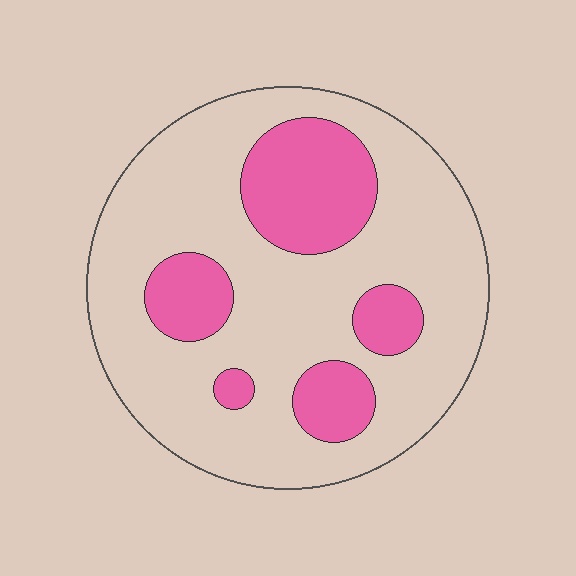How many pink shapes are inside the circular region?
5.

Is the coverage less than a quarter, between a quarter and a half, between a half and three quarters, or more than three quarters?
Between a quarter and a half.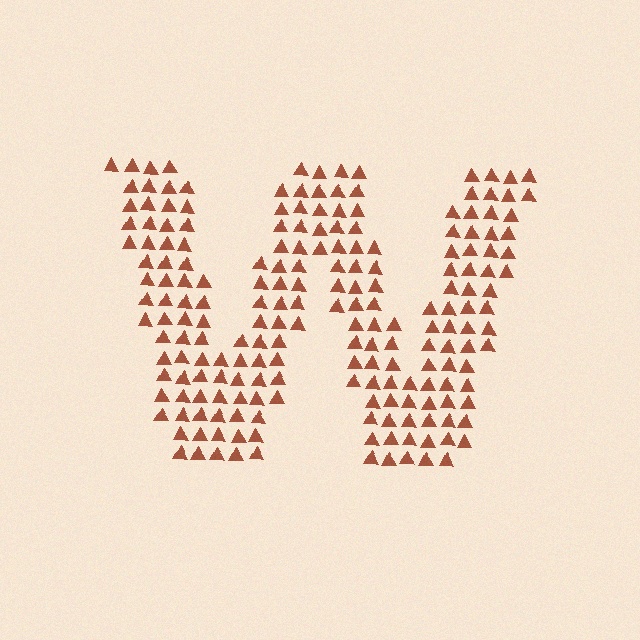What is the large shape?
The large shape is the letter W.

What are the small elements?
The small elements are triangles.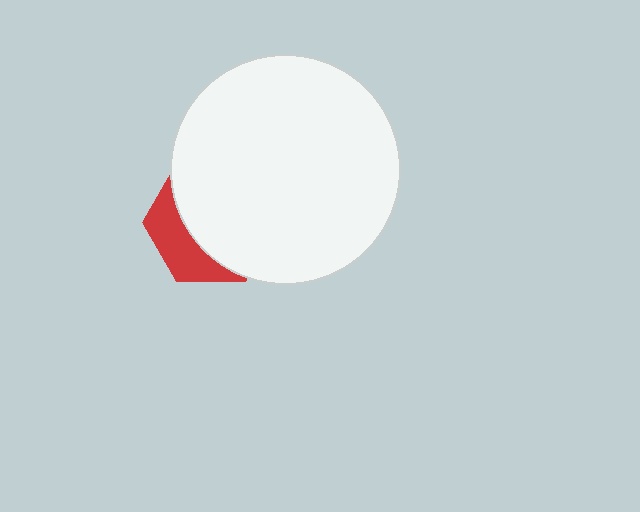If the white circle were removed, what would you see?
You would see the complete red hexagon.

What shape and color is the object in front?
The object in front is a white circle.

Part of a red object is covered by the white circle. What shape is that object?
It is a hexagon.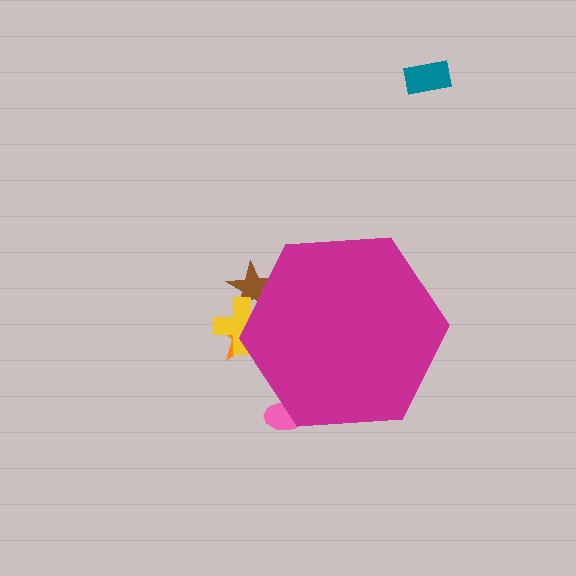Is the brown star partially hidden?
Yes, the brown star is partially hidden behind the magenta hexagon.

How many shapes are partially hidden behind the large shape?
4 shapes are partially hidden.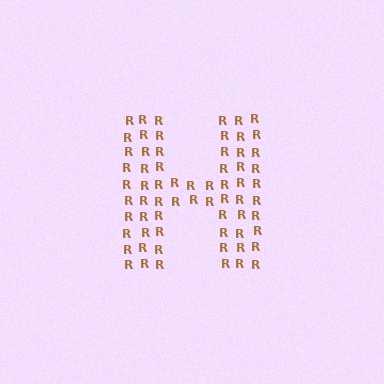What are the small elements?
The small elements are letter R's.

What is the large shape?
The large shape is the letter H.